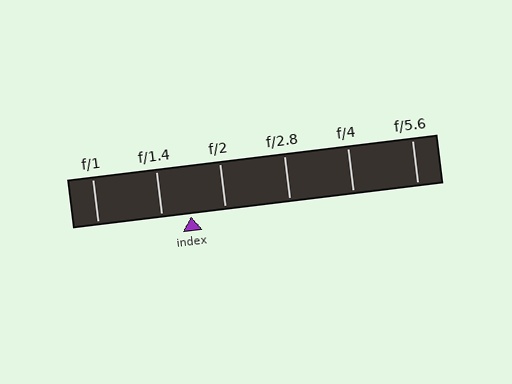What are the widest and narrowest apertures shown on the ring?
The widest aperture shown is f/1 and the narrowest is f/5.6.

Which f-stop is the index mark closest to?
The index mark is closest to f/1.4.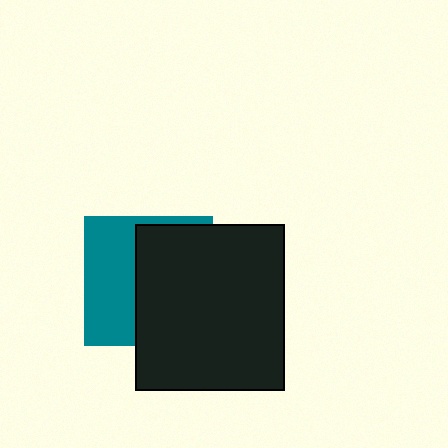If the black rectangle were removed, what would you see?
You would see the complete teal square.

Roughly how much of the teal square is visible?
A small part of it is visible (roughly 44%).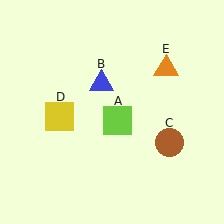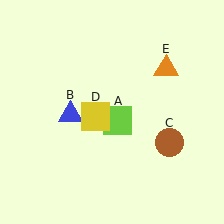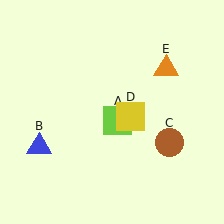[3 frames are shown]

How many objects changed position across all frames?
2 objects changed position: blue triangle (object B), yellow square (object D).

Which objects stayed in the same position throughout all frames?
Lime square (object A) and brown circle (object C) and orange triangle (object E) remained stationary.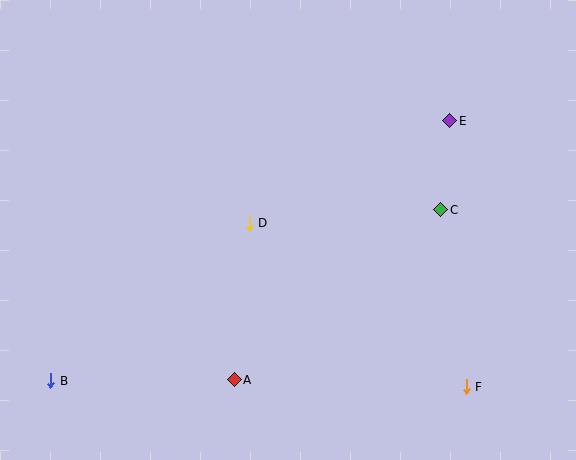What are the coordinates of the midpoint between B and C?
The midpoint between B and C is at (246, 295).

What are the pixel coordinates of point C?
Point C is at (441, 210).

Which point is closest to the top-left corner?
Point D is closest to the top-left corner.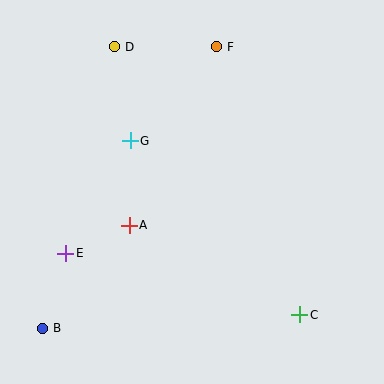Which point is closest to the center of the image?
Point A at (129, 225) is closest to the center.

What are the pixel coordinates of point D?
Point D is at (115, 47).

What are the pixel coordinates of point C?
Point C is at (300, 315).